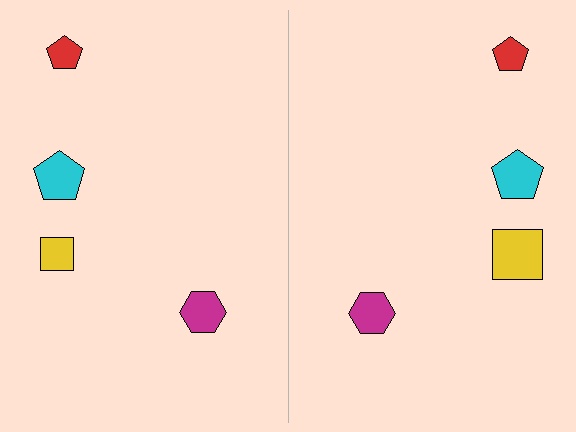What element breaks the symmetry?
The yellow square on the right side has a different size than its mirror counterpart.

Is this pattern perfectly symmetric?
No, the pattern is not perfectly symmetric. The yellow square on the right side has a different size than its mirror counterpart.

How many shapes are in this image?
There are 8 shapes in this image.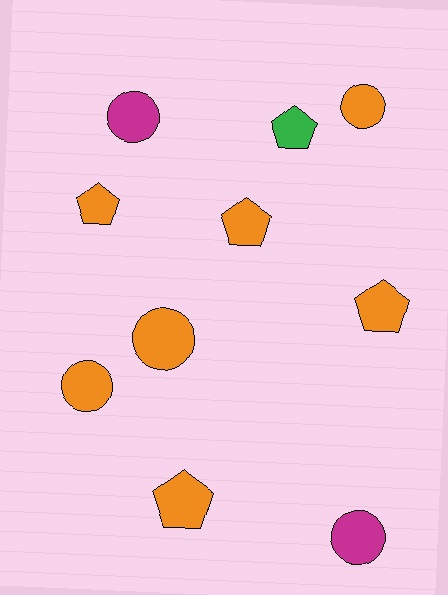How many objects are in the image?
There are 10 objects.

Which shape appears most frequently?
Circle, with 5 objects.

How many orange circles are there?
There are 3 orange circles.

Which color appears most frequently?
Orange, with 7 objects.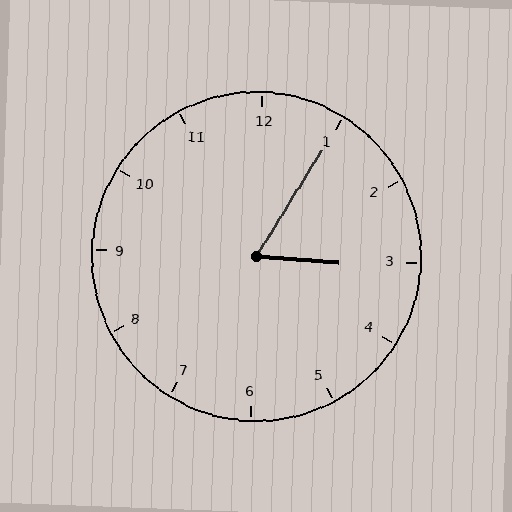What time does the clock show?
3:05.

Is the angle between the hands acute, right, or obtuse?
It is acute.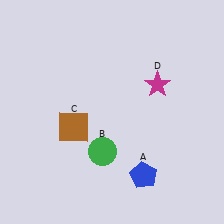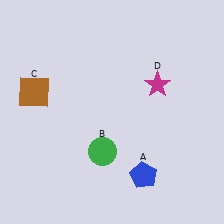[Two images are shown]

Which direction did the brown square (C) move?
The brown square (C) moved left.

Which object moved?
The brown square (C) moved left.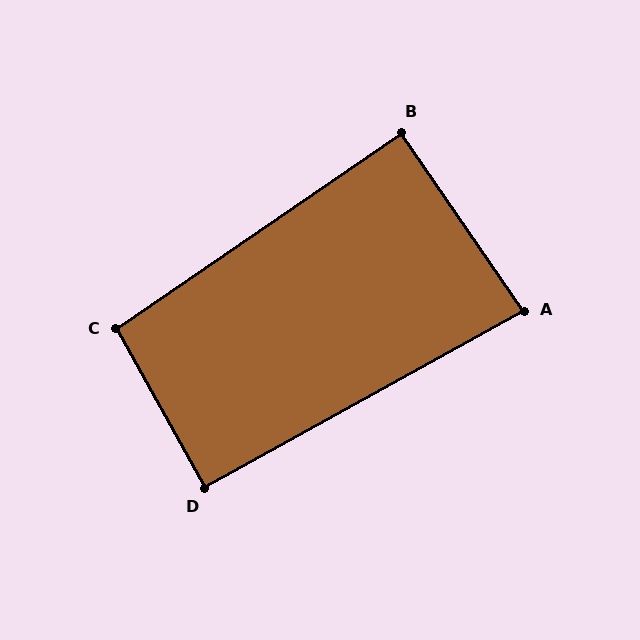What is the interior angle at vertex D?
Approximately 90 degrees (approximately right).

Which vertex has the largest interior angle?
C, at approximately 95 degrees.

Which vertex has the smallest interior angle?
A, at approximately 85 degrees.